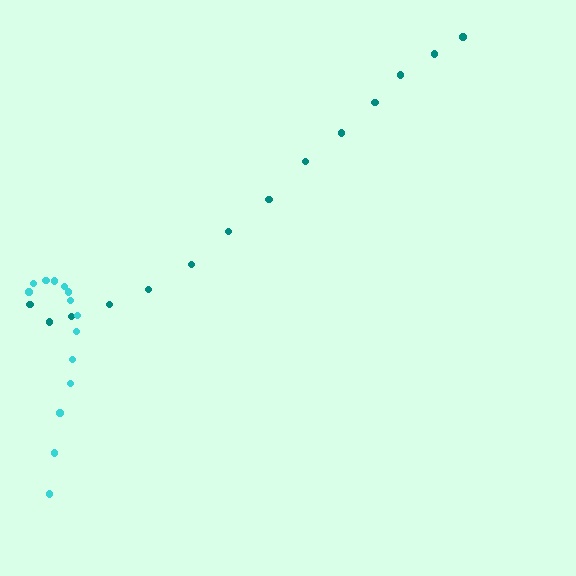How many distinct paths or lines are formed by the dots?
There are 2 distinct paths.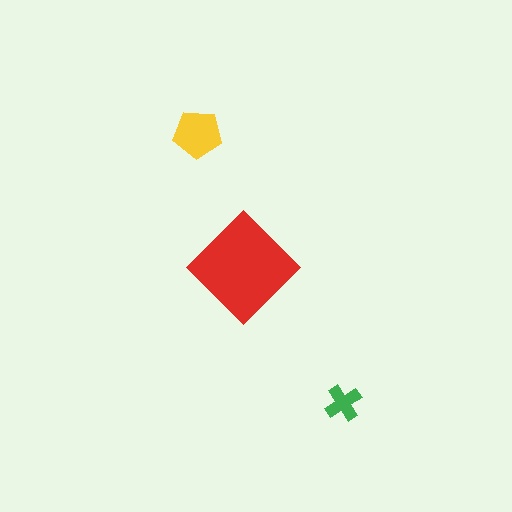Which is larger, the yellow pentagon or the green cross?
The yellow pentagon.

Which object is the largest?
The red diamond.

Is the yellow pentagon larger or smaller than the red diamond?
Smaller.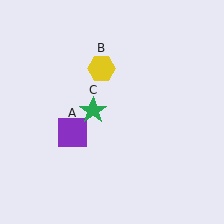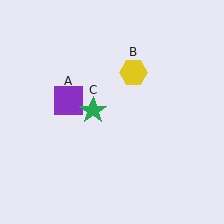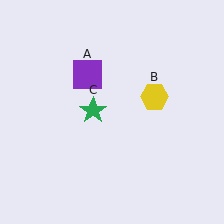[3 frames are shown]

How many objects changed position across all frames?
2 objects changed position: purple square (object A), yellow hexagon (object B).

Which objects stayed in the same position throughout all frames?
Green star (object C) remained stationary.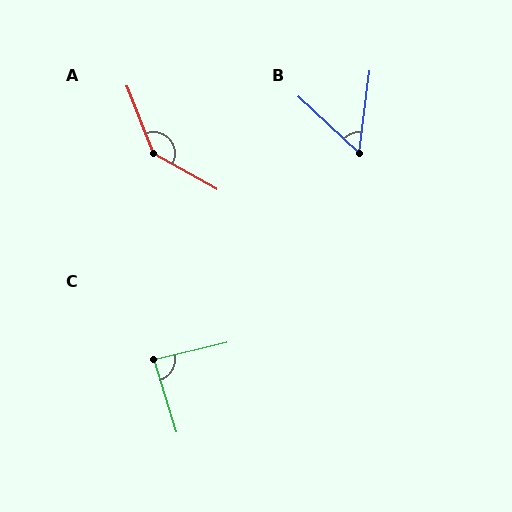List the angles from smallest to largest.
B (54°), C (86°), A (141°).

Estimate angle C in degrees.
Approximately 86 degrees.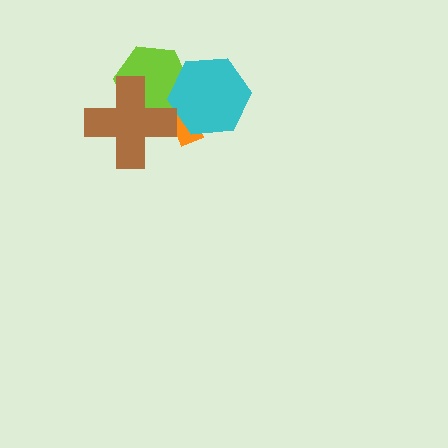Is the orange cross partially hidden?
Yes, it is partially covered by another shape.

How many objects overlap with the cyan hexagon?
2 objects overlap with the cyan hexagon.